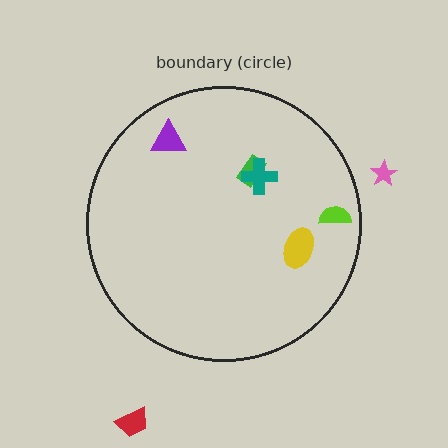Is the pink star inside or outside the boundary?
Outside.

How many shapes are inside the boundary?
5 inside, 2 outside.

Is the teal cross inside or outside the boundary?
Inside.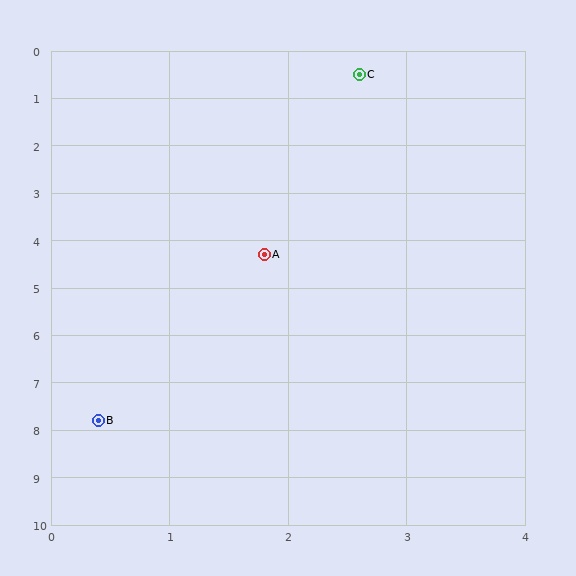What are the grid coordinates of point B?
Point B is at approximately (0.4, 7.8).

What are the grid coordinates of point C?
Point C is at approximately (2.6, 0.5).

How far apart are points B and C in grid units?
Points B and C are about 7.6 grid units apart.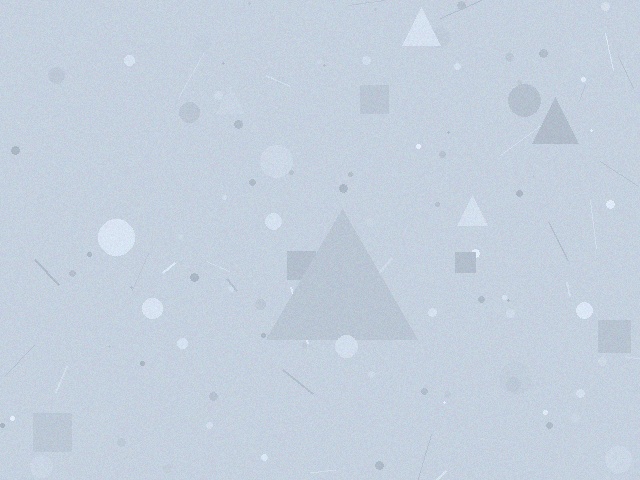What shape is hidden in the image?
A triangle is hidden in the image.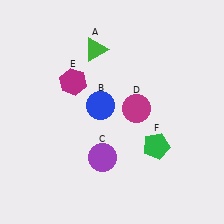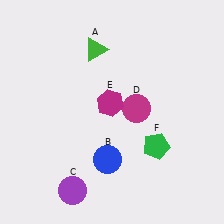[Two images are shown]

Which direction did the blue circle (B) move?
The blue circle (B) moved down.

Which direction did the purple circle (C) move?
The purple circle (C) moved down.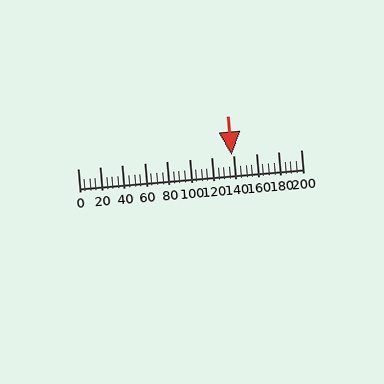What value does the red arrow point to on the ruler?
The red arrow points to approximately 138.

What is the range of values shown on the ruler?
The ruler shows values from 0 to 200.